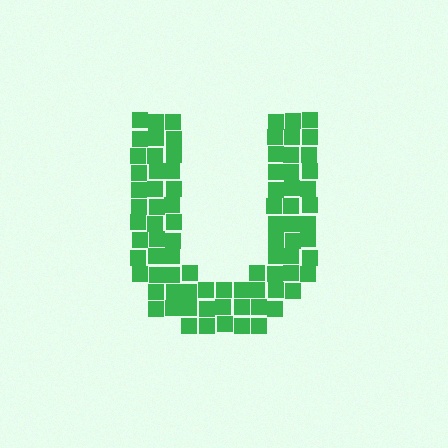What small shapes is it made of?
It is made of small squares.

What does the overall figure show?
The overall figure shows the letter U.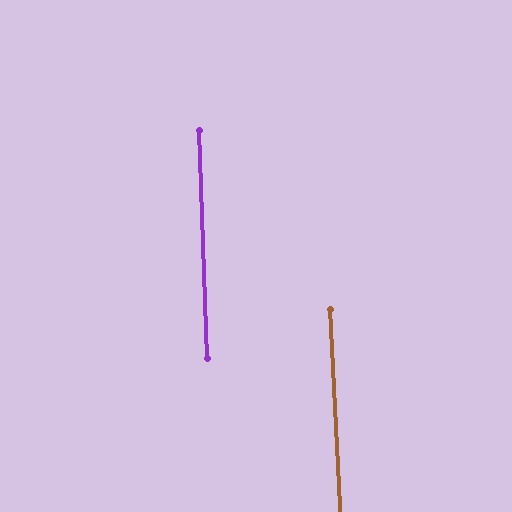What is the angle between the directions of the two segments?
Approximately 1 degree.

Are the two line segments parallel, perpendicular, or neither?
Parallel — their directions differ by only 0.9°.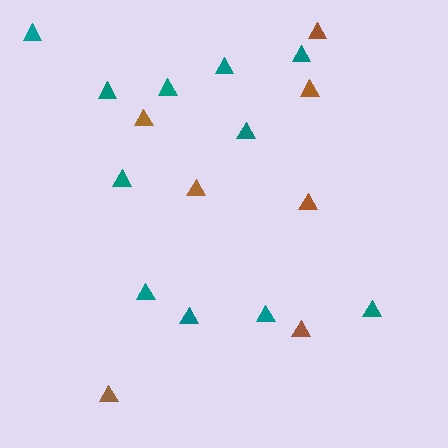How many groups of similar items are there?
There are 2 groups: one group of brown triangles (7) and one group of teal triangles (11).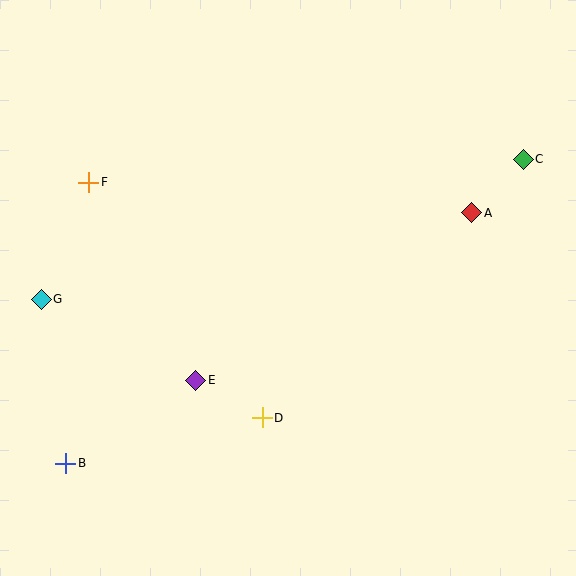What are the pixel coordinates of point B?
Point B is at (66, 463).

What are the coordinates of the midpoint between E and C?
The midpoint between E and C is at (359, 270).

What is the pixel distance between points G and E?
The distance between G and E is 174 pixels.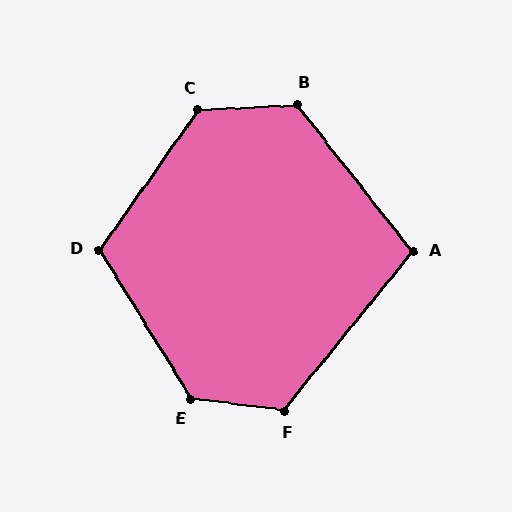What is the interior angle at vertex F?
Approximately 122 degrees (obtuse).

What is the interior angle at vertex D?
Approximately 113 degrees (obtuse).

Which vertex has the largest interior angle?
E, at approximately 129 degrees.